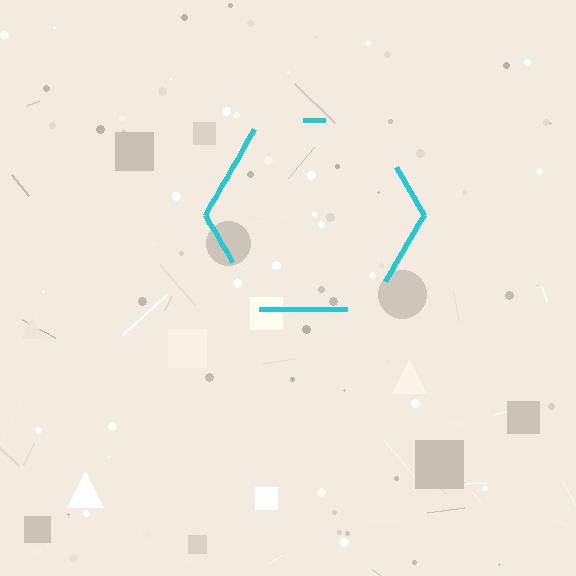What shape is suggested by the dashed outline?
The dashed outline suggests a hexagon.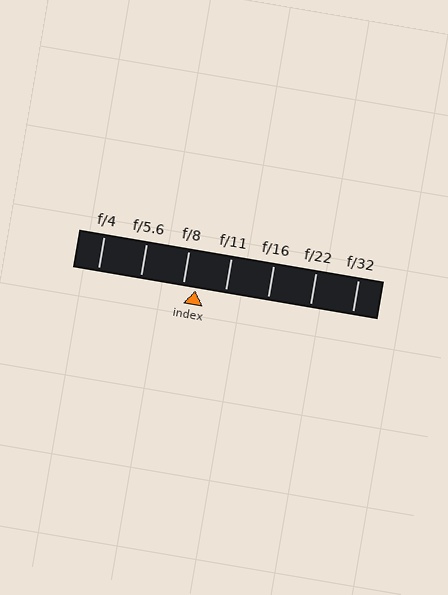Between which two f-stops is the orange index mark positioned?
The index mark is between f/8 and f/11.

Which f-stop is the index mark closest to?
The index mark is closest to f/8.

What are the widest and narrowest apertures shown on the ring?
The widest aperture shown is f/4 and the narrowest is f/32.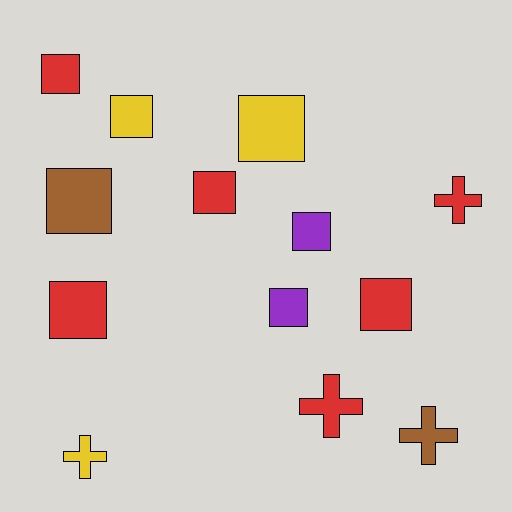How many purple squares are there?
There are 2 purple squares.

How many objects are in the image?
There are 13 objects.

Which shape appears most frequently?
Square, with 9 objects.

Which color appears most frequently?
Red, with 6 objects.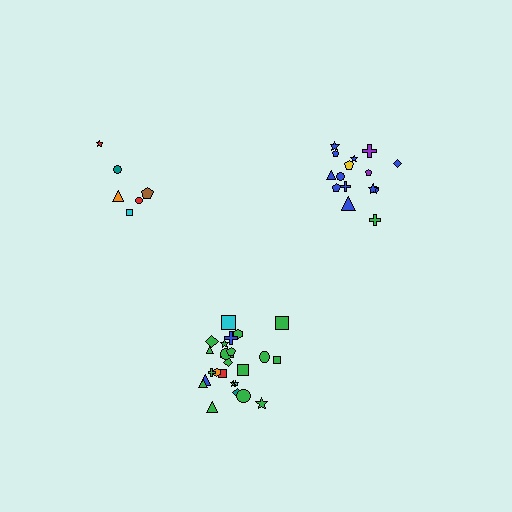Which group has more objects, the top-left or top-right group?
The top-right group.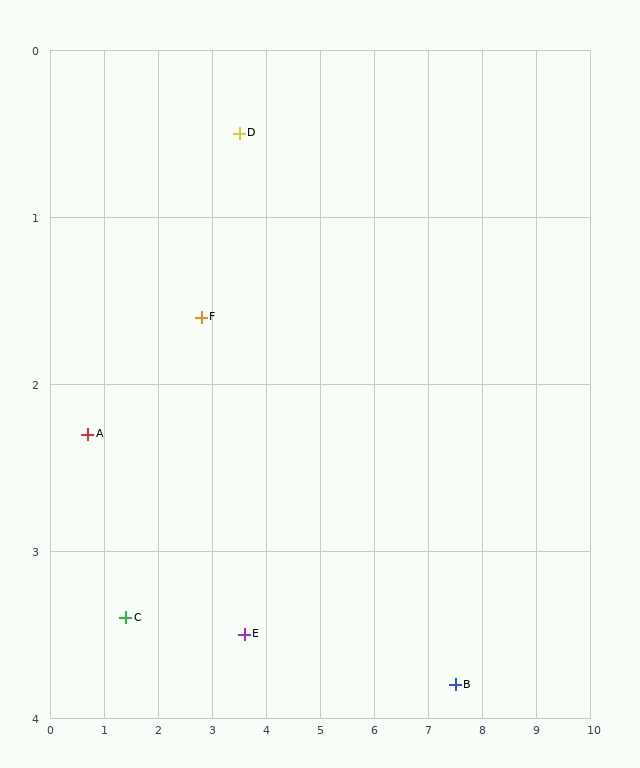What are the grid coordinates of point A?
Point A is at approximately (0.7, 2.3).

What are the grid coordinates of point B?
Point B is at approximately (7.5, 3.8).